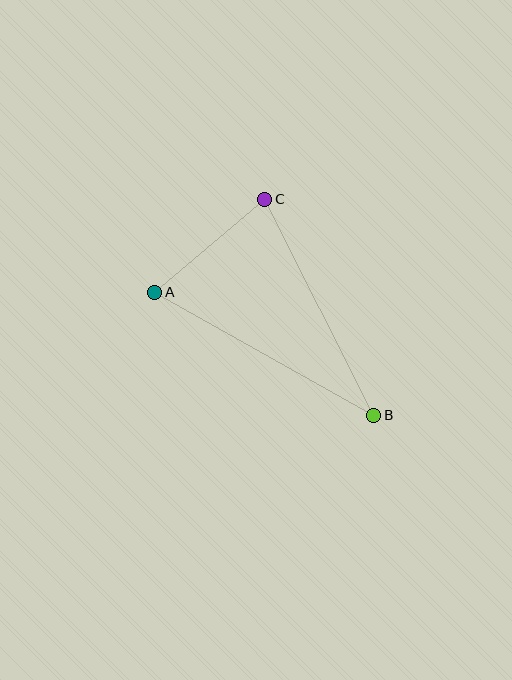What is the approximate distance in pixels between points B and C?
The distance between B and C is approximately 242 pixels.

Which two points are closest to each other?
Points A and C are closest to each other.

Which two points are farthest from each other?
Points A and B are farthest from each other.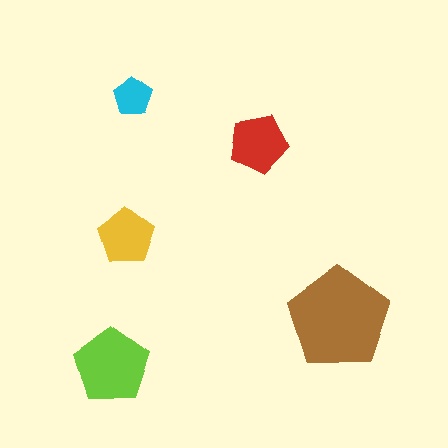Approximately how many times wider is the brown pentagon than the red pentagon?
About 2 times wider.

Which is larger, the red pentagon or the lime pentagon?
The lime one.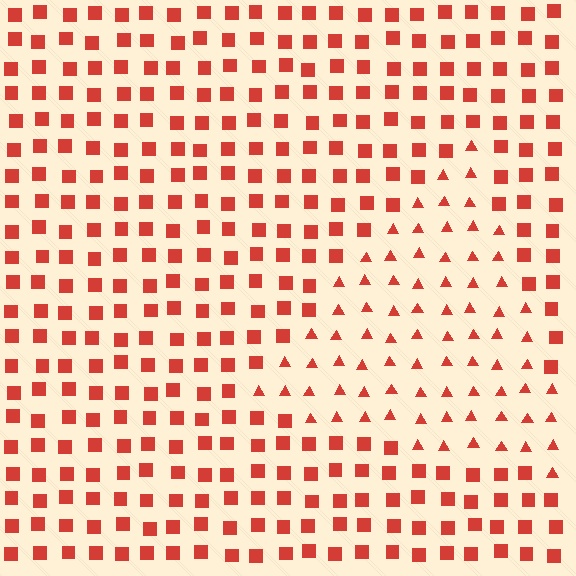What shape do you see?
I see a triangle.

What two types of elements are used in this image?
The image uses triangles inside the triangle region and squares outside it.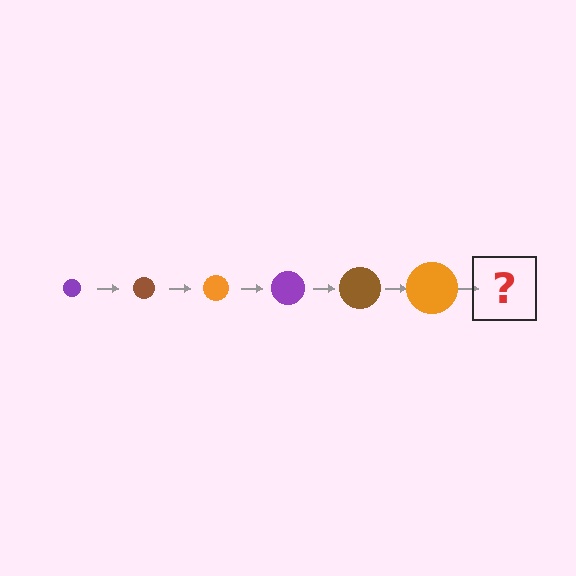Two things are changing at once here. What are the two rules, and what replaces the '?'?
The two rules are that the circle grows larger each step and the color cycles through purple, brown, and orange. The '?' should be a purple circle, larger than the previous one.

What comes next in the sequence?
The next element should be a purple circle, larger than the previous one.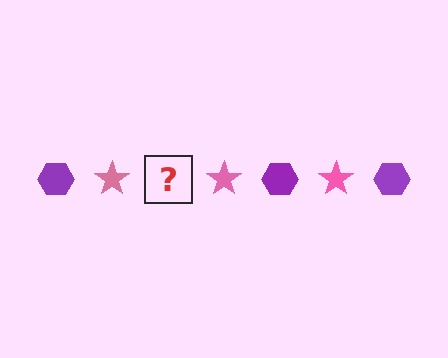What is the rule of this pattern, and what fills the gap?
The rule is that the pattern alternates between purple hexagon and pink star. The gap should be filled with a purple hexagon.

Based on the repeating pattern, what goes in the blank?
The blank should be a purple hexagon.